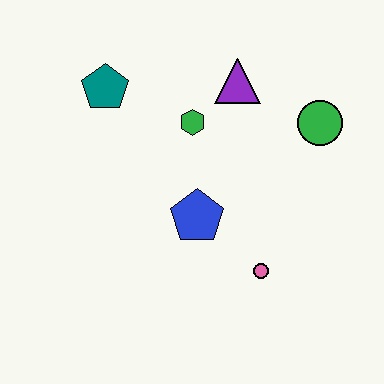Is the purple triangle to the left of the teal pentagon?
No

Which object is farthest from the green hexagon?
The pink circle is farthest from the green hexagon.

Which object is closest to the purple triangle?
The green hexagon is closest to the purple triangle.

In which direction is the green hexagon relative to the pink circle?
The green hexagon is above the pink circle.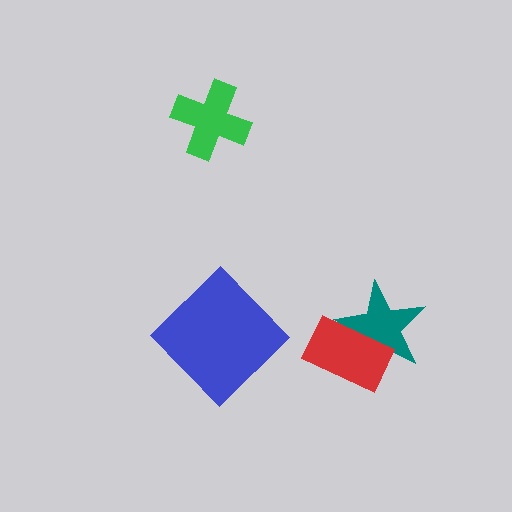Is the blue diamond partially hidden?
No, no other shape covers it.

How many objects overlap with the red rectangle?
1 object overlaps with the red rectangle.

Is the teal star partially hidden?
Yes, it is partially covered by another shape.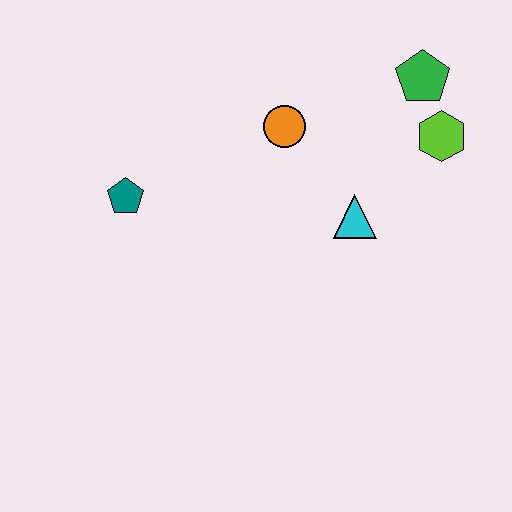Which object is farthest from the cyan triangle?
The teal pentagon is farthest from the cyan triangle.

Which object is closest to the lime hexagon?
The green pentagon is closest to the lime hexagon.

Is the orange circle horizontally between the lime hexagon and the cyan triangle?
No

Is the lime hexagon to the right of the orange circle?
Yes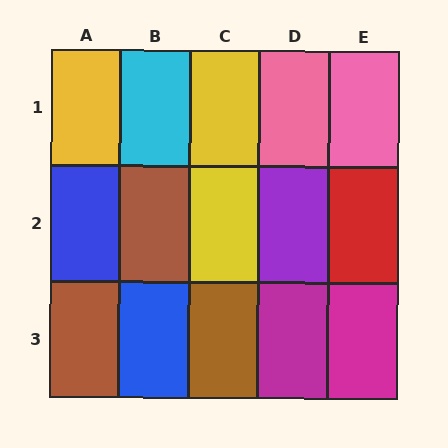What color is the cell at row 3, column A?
Brown.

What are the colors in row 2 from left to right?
Blue, brown, yellow, purple, red.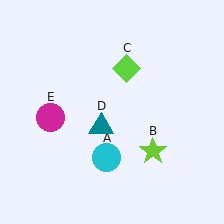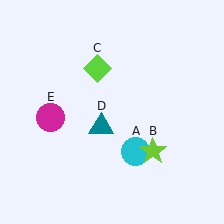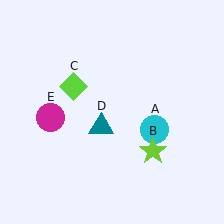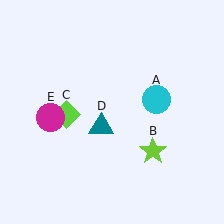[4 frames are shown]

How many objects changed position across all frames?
2 objects changed position: cyan circle (object A), lime diamond (object C).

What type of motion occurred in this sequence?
The cyan circle (object A), lime diamond (object C) rotated counterclockwise around the center of the scene.